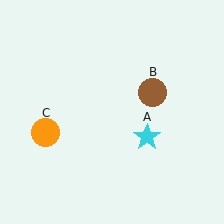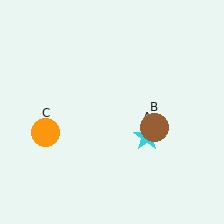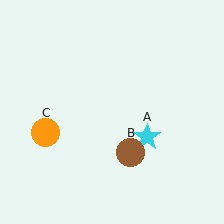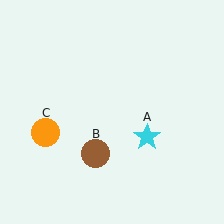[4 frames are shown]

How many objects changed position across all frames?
1 object changed position: brown circle (object B).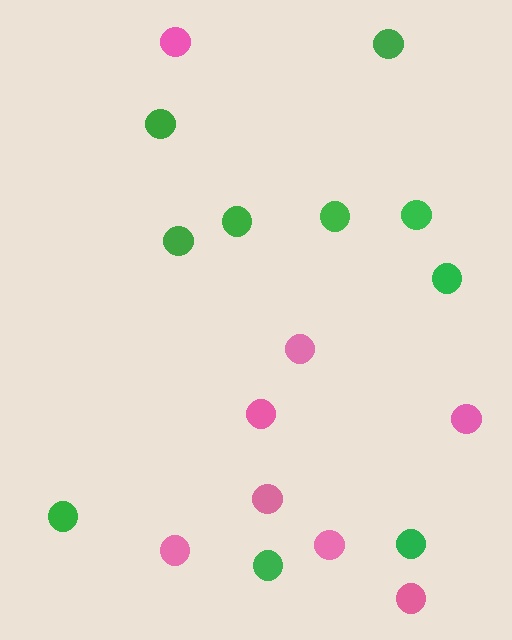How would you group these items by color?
There are 2 groups: one group of pink circles (8) and one group of green circles (10).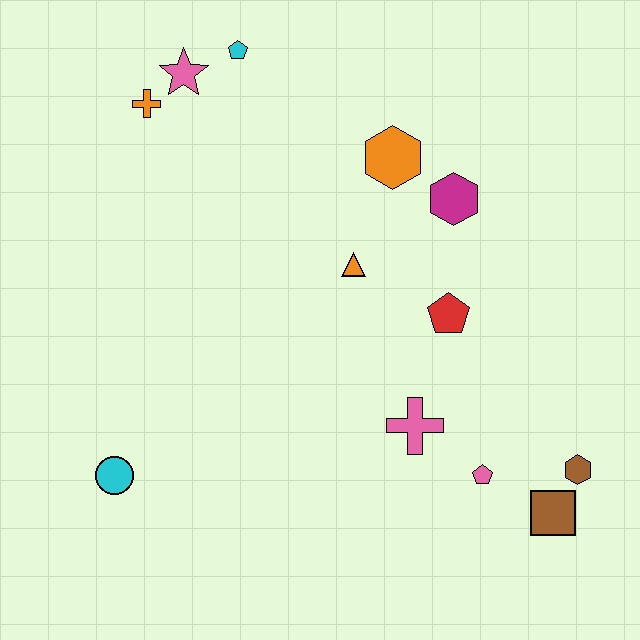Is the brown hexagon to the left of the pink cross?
No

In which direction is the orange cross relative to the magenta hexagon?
The orange cross is to the left of the magenta hexagon.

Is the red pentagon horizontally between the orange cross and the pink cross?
No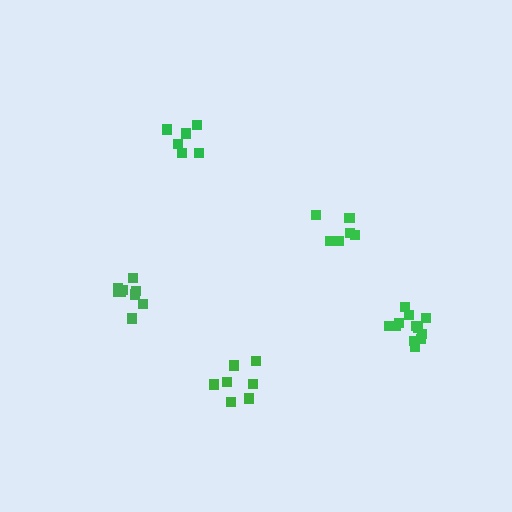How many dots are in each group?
Group 1: 6 dots, Group 2: 6 dots, Group 3: 9 dots, Group 4: 7 dots, Group 5: 12 dots (40 total).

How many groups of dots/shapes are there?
There are 5 groups.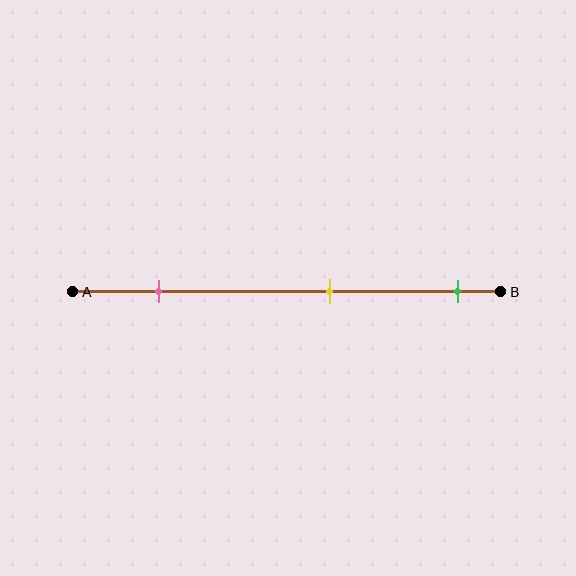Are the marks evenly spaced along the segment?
Yes, the marks are approximately evenly spaced.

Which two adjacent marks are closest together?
The yellow and green marks are the closest adjacent pair.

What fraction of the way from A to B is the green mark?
The green mark is approximately 90% (0.9) of the way from A to B.